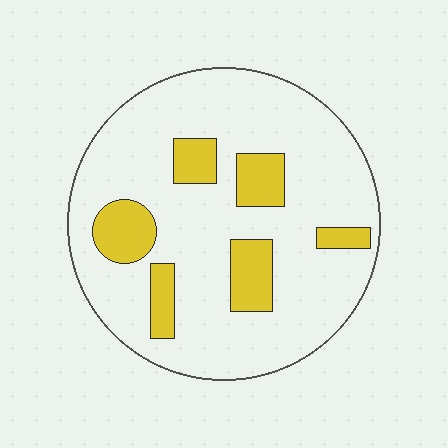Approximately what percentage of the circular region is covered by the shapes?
Approximately 20%.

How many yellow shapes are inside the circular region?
6.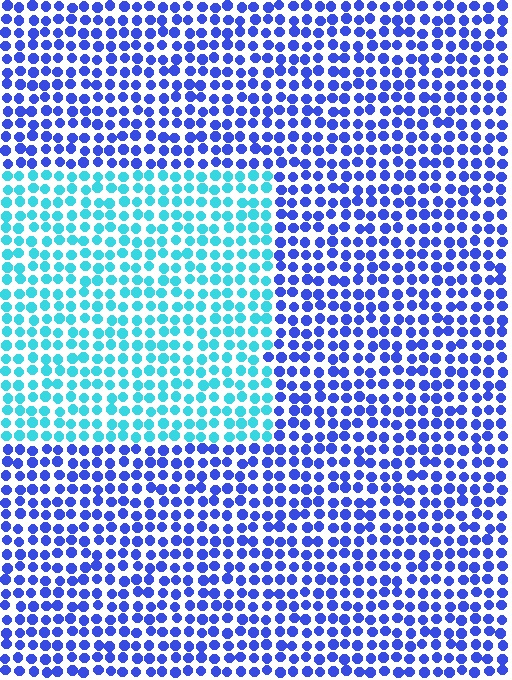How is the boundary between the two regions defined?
The boundary is defined purely by a slight shift in hue (about 49 degrees). Spacing, size, and orientation are identical on both sides.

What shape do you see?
I see a rectangle.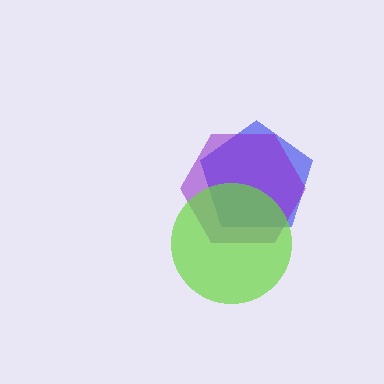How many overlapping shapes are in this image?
There are 3 overlapping shapes in the image.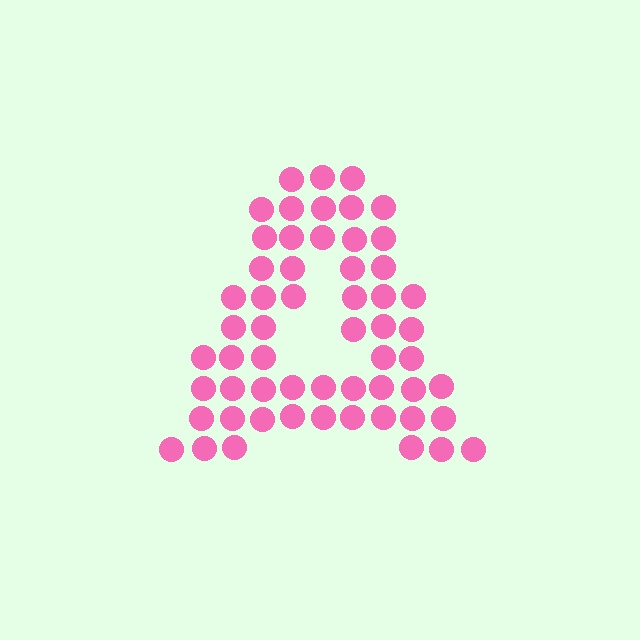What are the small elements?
The small elements are circles.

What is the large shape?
The large shape is the letter A.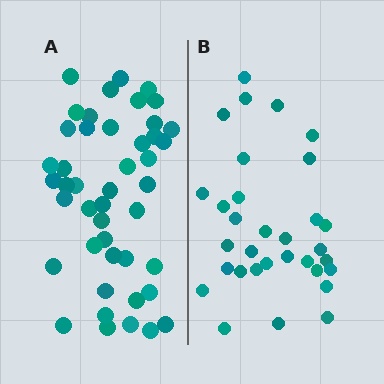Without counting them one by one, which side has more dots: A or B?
Region A (the left region) has more dots.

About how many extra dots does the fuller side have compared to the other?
Region A has approximately 15 more dots than region B.